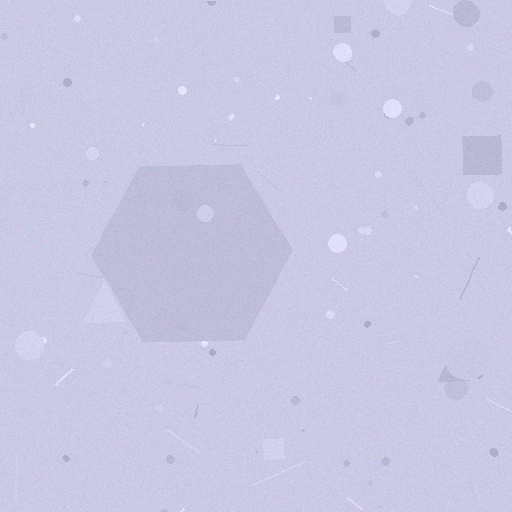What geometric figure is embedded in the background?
A hexagon is embedded in the background.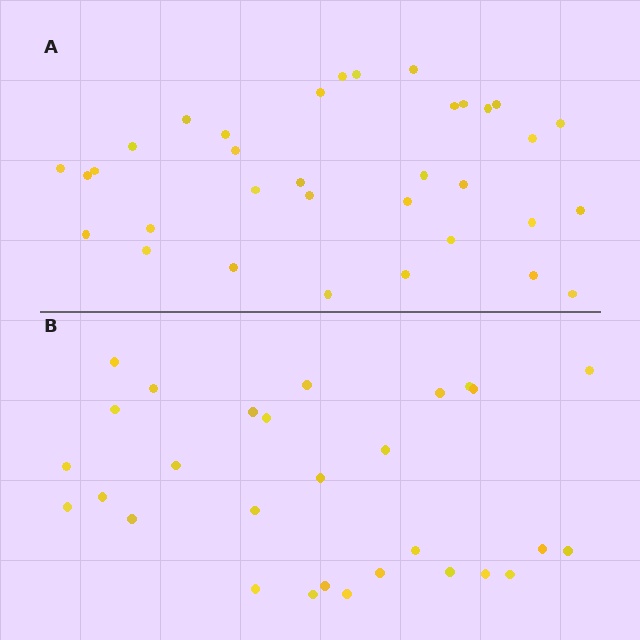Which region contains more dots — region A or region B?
Region A (the top region) has more dots.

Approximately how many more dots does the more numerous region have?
Region A has about 5 more dots than region B.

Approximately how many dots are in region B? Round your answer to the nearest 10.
About 30 dots. (The exact count is 29, which rounds to 30.)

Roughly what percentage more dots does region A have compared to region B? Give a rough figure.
About 15% more.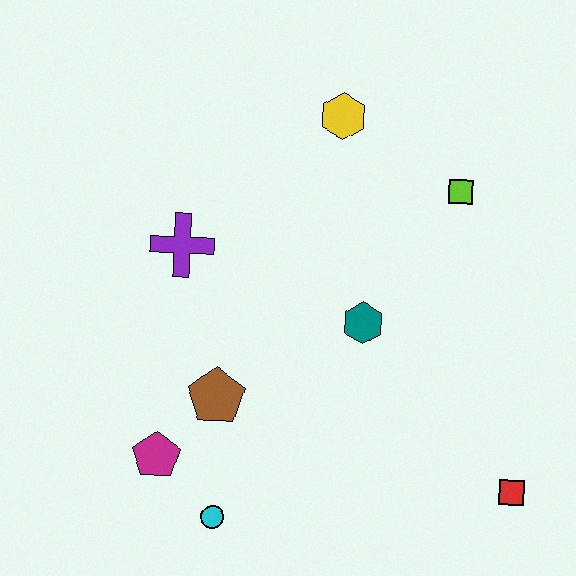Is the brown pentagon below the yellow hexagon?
Yes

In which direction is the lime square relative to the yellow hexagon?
The lime square is to the right of the yellow hexagon.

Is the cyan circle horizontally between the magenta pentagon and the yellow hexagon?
Yes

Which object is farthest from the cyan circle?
The yellow hexagon is farthest from the cyan circle.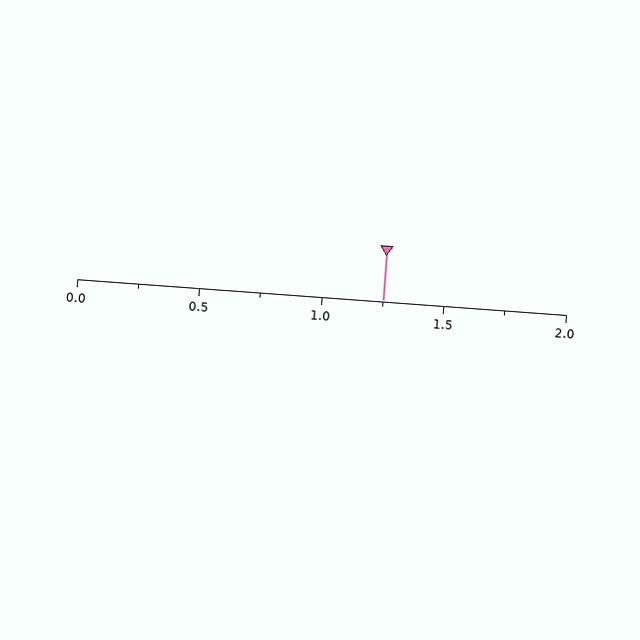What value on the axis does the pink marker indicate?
The marker indicates approximately 1.25.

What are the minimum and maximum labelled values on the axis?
The axis runs from 0.0 to 2.0.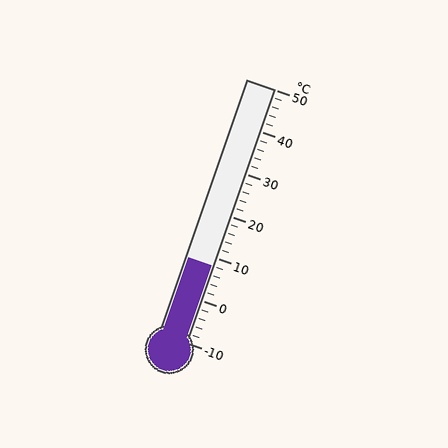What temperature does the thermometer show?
The thermometer shows approximately 8°C.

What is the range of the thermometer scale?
The thermometer scale ranges from -10°C to 50°C.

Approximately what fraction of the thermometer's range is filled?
The thermometer is filled to approximately 30% of its range.